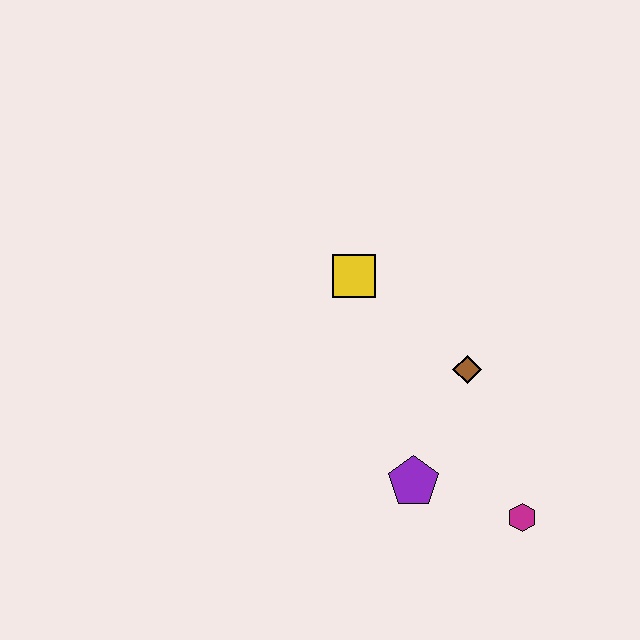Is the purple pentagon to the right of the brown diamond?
No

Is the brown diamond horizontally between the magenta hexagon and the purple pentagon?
Yes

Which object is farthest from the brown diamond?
The magenta hexagon is farthest from the brown diamond.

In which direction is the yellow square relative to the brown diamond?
The yellow square is to the left of the brown diamond.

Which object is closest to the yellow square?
The brown diamond is closest to the yellow square.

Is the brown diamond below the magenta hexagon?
No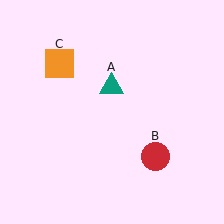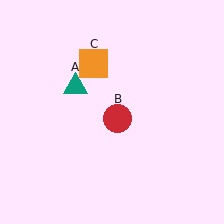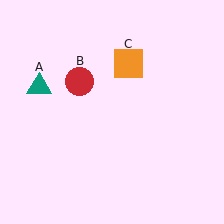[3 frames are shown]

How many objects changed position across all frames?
3 objects changed position: teal triangle (object A), red circle (object B), orange square (object C).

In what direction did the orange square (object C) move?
The orange square (object C) moved right.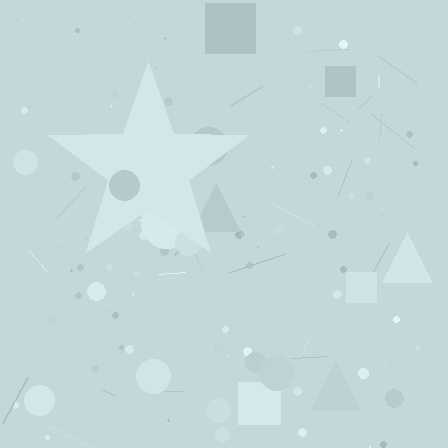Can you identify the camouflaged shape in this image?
The camouflaged shape is a star.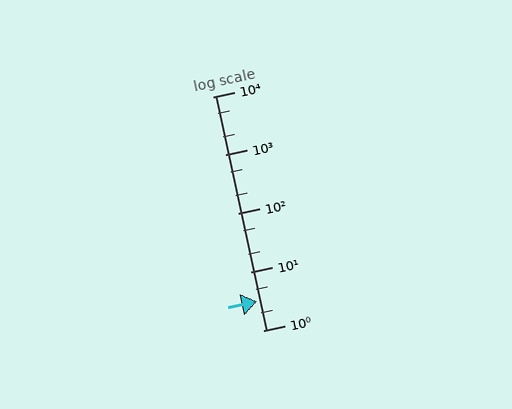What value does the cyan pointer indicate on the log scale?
The pointer indicates approximately 3.1.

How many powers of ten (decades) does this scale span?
The scale spans 4 decades, from 1 to 10000.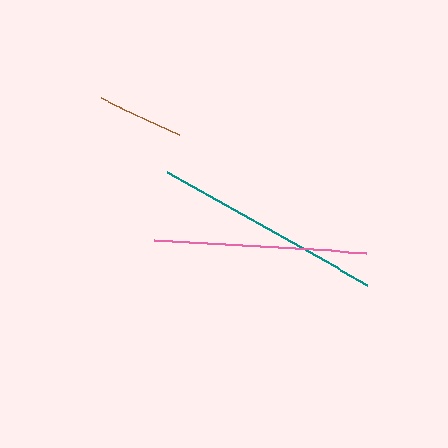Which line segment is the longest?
The teal line is the longest at approximately 230 pixels.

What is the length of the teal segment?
The teal segment is approximately 230 pixels long.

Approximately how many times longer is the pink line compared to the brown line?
The pink line is approximately 2.5 times the length of the brown line.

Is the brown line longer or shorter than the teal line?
The teal line is longer than the brown line.